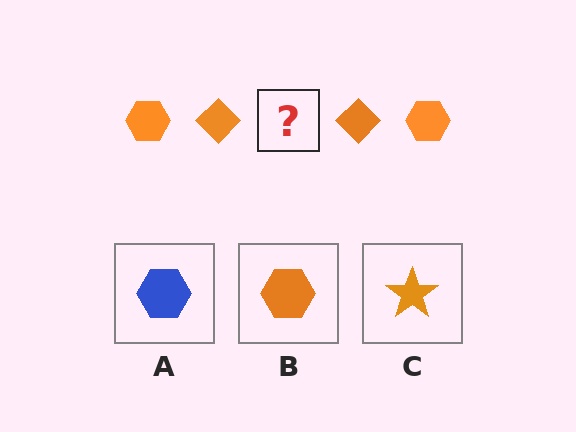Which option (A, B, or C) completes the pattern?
B.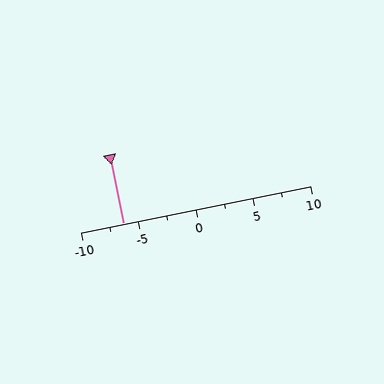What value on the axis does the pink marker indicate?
The marker indicates approximately -6.2.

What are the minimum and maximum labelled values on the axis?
The axis runs from -10 to 10.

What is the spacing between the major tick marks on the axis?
The major ticks are spaced 5 apart.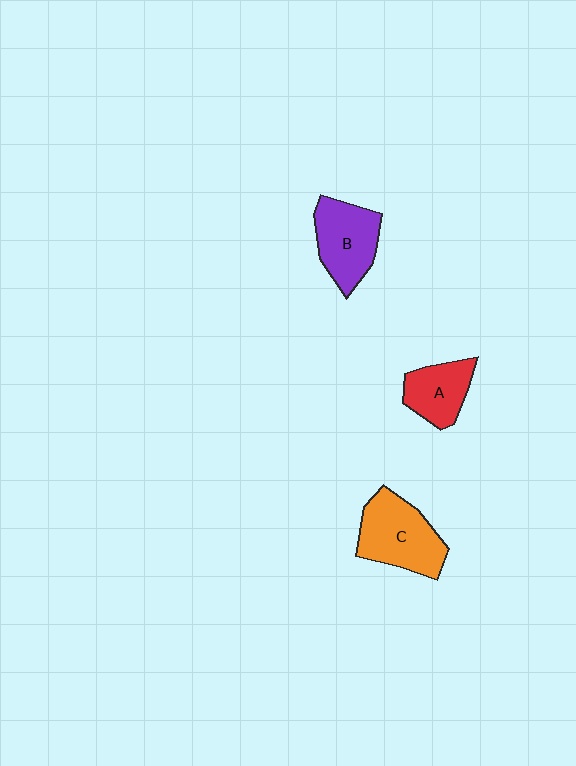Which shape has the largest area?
Shape C (orange).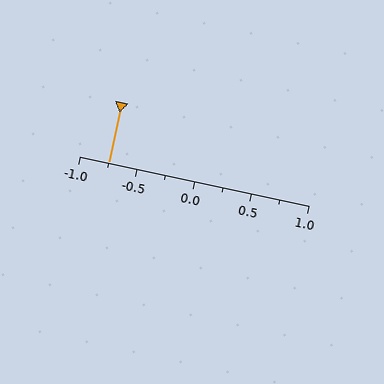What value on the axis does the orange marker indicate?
The marker indicates approximately -0.75.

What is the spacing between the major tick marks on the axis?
The major ticks are spaced 0.5 apart.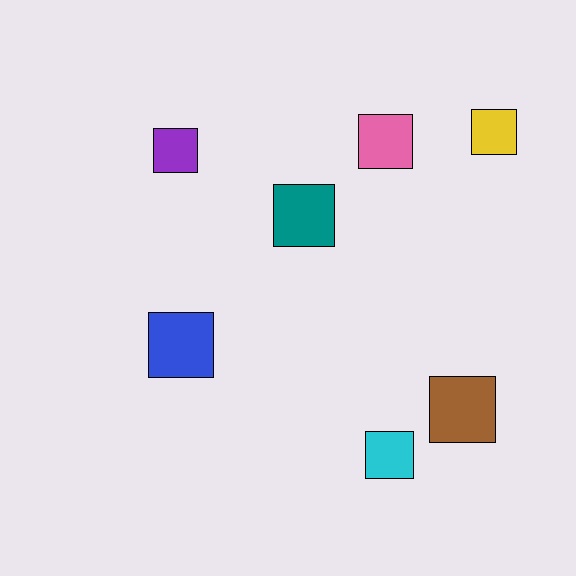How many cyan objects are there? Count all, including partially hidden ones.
There is 1 cyan object.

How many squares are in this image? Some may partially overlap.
There are 7 squares.